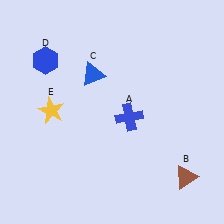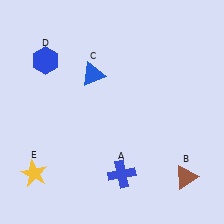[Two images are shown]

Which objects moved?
The objects that moved are: the blue cross (A), the yellow star (E).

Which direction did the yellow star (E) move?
The yellow star (E) moved down.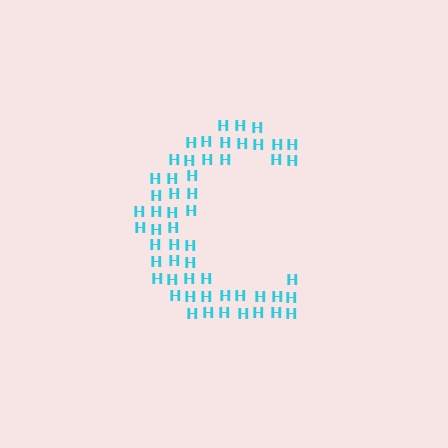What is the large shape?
The large shape is the letter C.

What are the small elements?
The small elements are letter H's.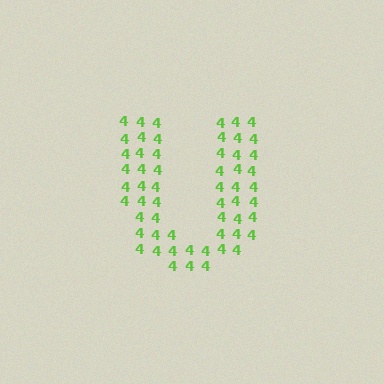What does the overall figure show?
The overall figure shows the letter U.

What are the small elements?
The small elements are digit 4's.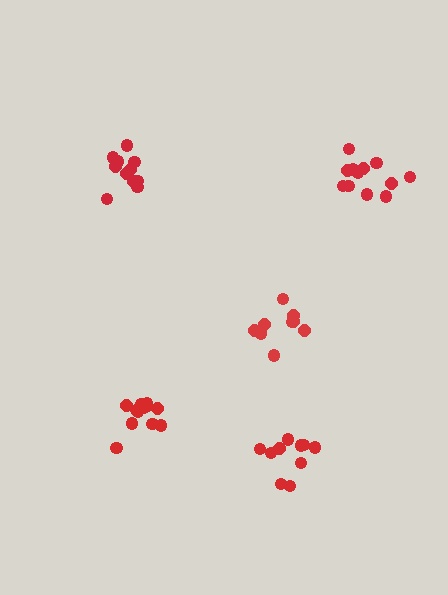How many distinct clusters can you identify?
There are 5 distinct clusters.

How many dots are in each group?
Group 1: 11 dots, Group 2: 9 dots, Group 3: 10 dots, Group 4: 12 dots, Group 5: 13 dots (55 total).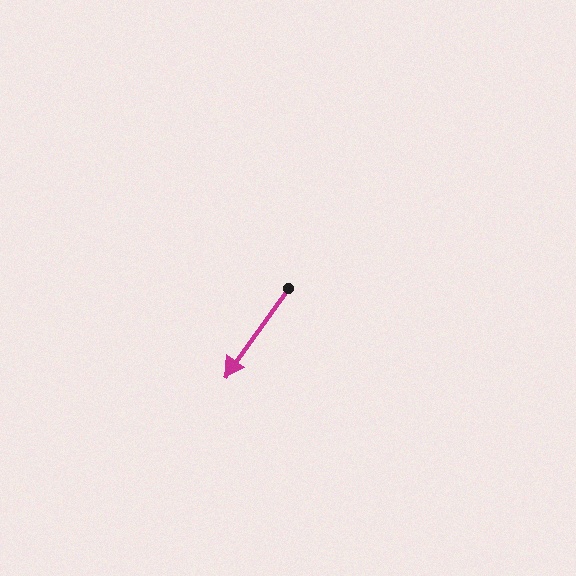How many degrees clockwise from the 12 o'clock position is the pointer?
Approximately 215 degrees.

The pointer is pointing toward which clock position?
Roughly 7 o'clock.